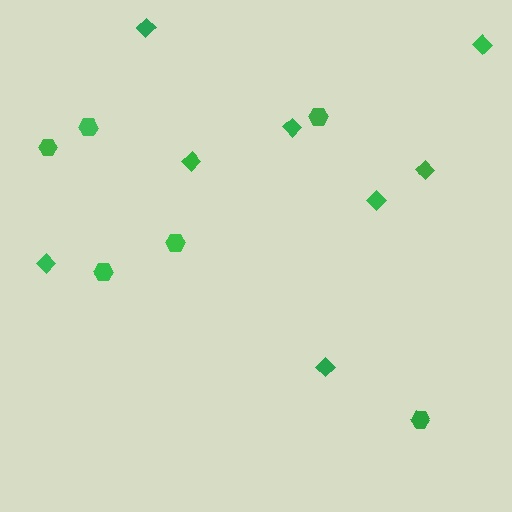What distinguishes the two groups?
There are 2 groups: one group of diamonds (8) and one group of hexagons (6).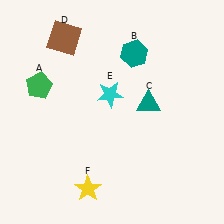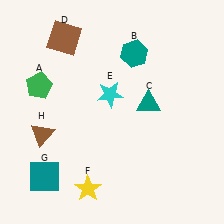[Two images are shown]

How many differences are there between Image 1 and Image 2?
There are 2 differences between the two images.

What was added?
A teal square (G), a brown triangle (H) were added in Image 2.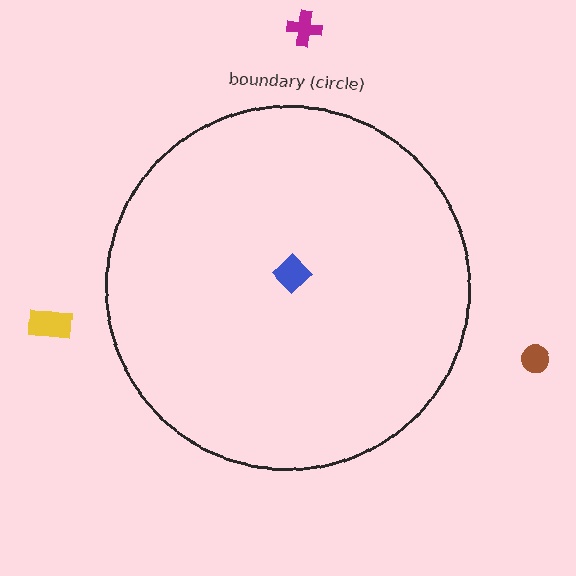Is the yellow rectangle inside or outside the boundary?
Outside.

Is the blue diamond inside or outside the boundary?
Inside.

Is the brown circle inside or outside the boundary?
Outside.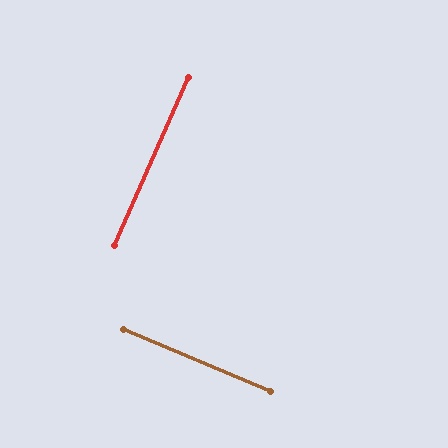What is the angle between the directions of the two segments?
Approximately 89 degrees.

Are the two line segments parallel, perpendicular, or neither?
Perpendicular — they meet at approximately 89°.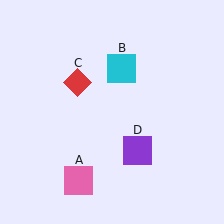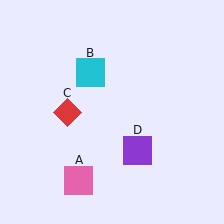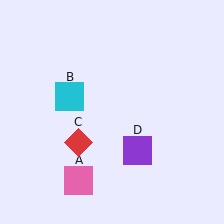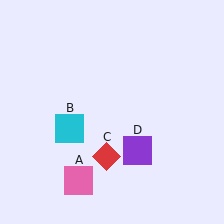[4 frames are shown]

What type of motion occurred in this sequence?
The cyan square (object B), red diamond (object C) rotated counterclockwise around the center of the scene.